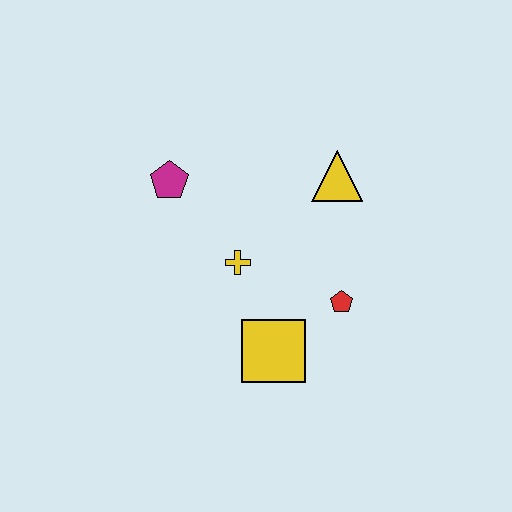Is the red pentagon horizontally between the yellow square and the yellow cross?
No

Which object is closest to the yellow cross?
The yellow square is closest to the yellow cross.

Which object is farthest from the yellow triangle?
The yellow square is farthest from the yellow triangle.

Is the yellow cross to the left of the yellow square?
Yes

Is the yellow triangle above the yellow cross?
Yes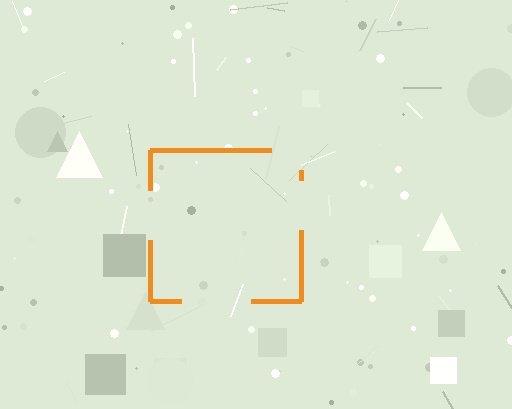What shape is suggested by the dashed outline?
The dashed outline suggests a square.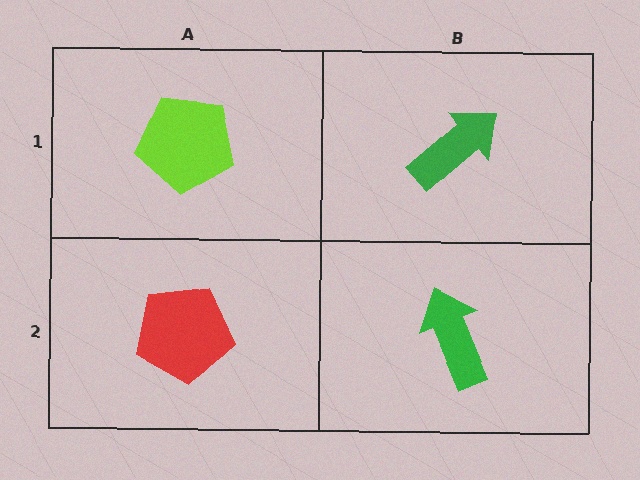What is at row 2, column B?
A green arrow.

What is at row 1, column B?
A green arrow.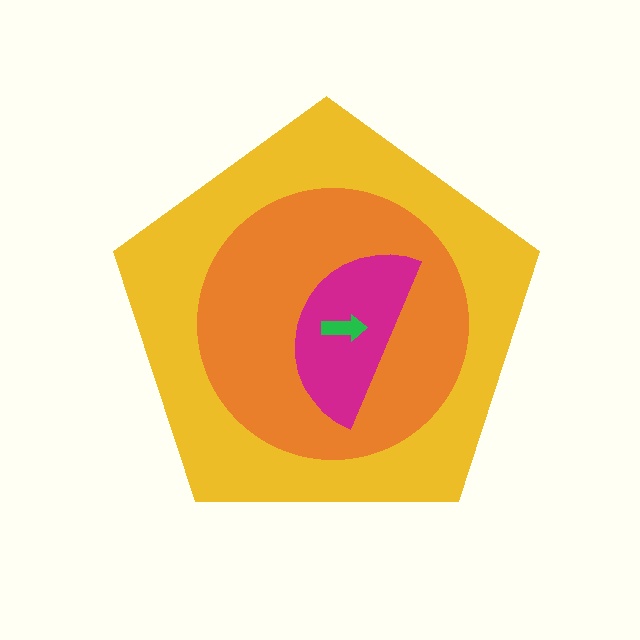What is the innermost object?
The green arrow.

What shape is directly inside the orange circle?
The magenta semicircle.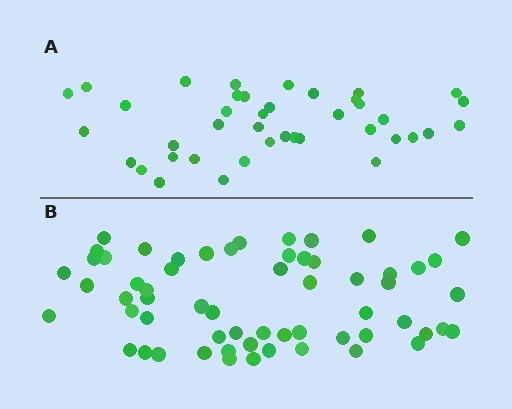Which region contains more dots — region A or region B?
Region B (the bottom region) has more dots.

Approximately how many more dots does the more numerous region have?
Region B has approximately 20 more dots than region A.